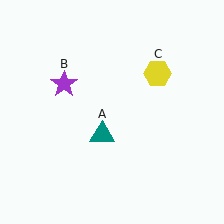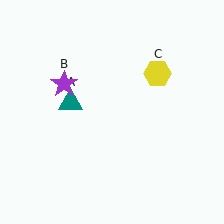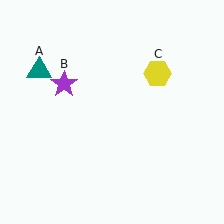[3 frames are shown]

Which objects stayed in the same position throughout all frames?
Purple star (object B) and yellow hexagon (object C) remained stationary.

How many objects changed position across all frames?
1 object changed position: teal triangle (object A).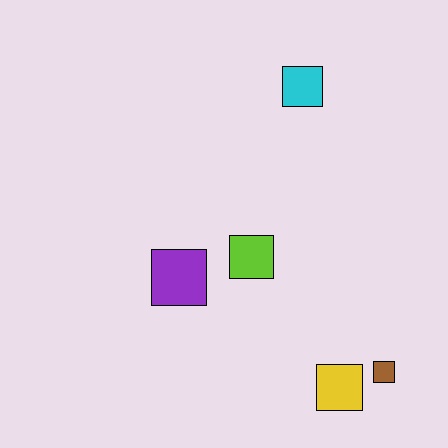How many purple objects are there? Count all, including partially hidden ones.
There is 1 purple object.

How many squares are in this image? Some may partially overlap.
There are 5 squares.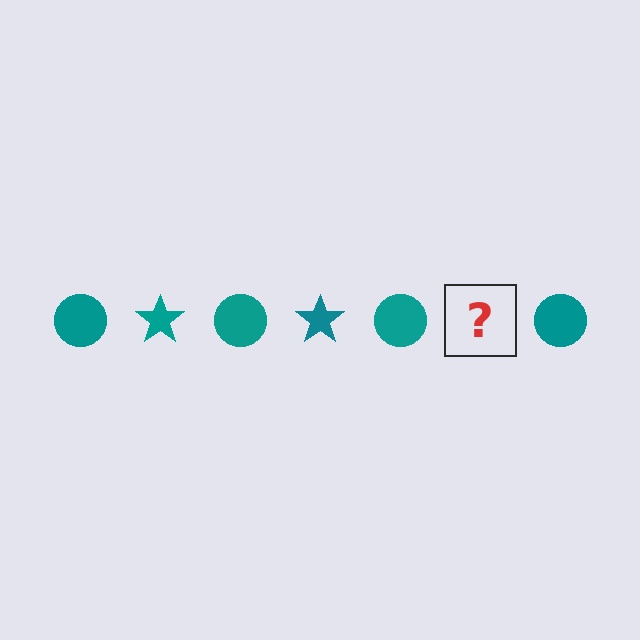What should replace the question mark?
The question mark should be replaced with a teal star.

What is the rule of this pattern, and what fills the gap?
The rule is that the pattern cycles through circle, star shapes in teal. The gap should be filled with a teal star.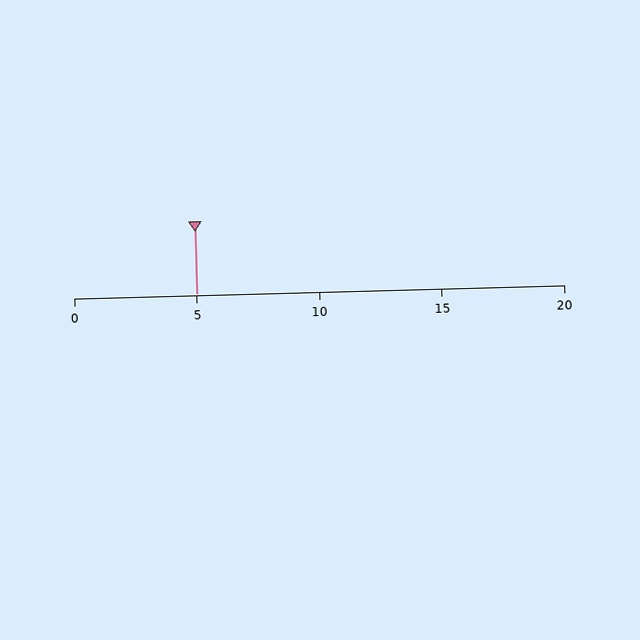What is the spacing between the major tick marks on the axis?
The major ticks are spaced 5 apart.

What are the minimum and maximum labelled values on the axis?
The axis runs from 0 to 20.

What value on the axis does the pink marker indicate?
The marker indicates approximately 5.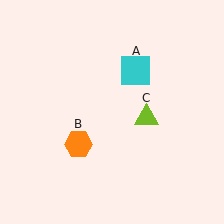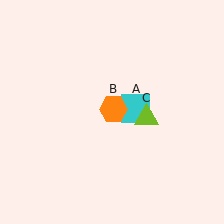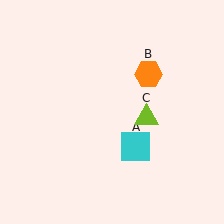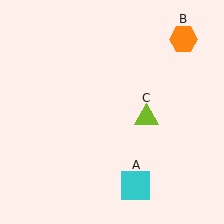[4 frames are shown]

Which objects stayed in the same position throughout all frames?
Lime triangle (object C) remained stationary.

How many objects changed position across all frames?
2 objects changed position: cyan square (object A), orange hexagon (object B).